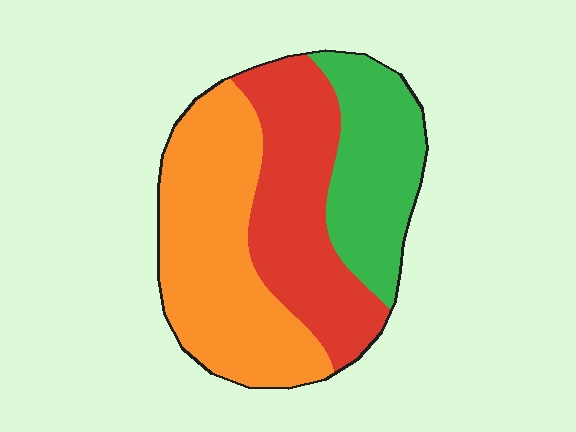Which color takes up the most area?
Orange, at roughly 40%.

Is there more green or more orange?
Orange.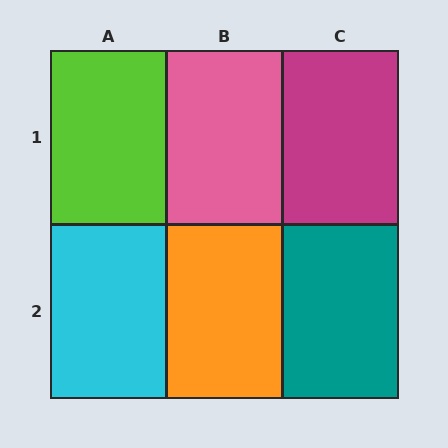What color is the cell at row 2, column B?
Orange.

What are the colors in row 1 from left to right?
Lime, pink, magenta.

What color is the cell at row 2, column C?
Teal.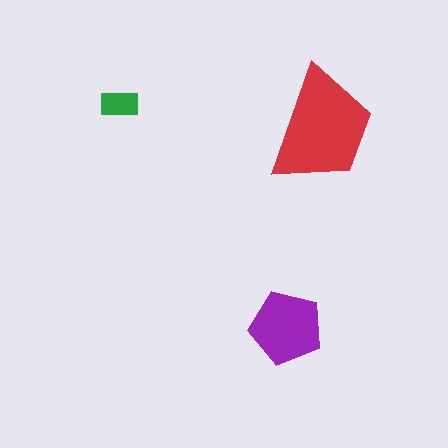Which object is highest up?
The green rectangle is topmost.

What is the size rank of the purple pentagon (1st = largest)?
2nd.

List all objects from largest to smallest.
The red trapezoid, the purple pentagon, the green rectangle.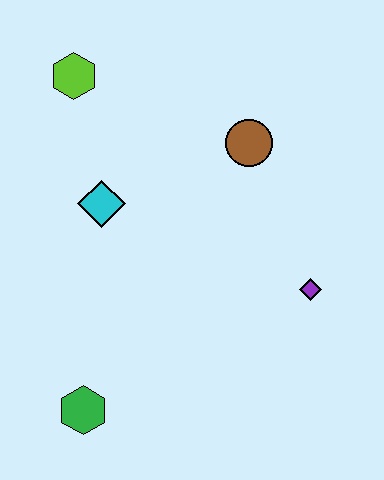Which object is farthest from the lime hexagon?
The green hexagon is farthest from the lime hexagon.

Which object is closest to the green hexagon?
The cyan diamond is closest to the green hexagon.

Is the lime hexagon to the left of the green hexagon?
Yes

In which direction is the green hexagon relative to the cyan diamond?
The green hexagon is below the cyan diamond.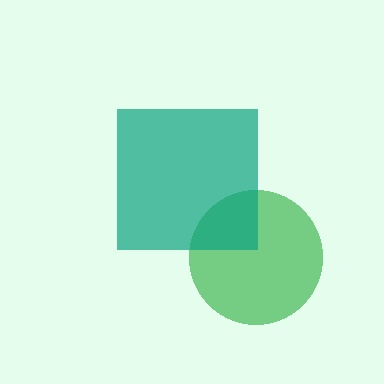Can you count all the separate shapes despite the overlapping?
Yes, there are 2 separate shapes.